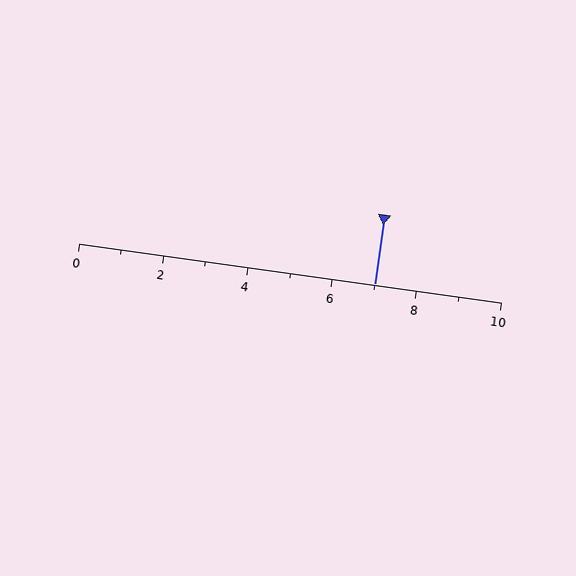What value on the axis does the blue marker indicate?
The marker indicates approximately 7.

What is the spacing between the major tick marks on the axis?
The major ticks are spaced 2 apart.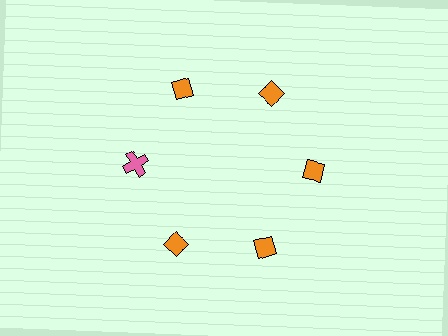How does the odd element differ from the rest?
It differs in both color (pink instead of orange) and shape (cross instead of diamond).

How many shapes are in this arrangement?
There are 6 shapes arranged in a ring pattern.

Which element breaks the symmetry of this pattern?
The pink cross at roughly the 9 o'clock position breaks the symmetry. All other shapes are orange diamonds.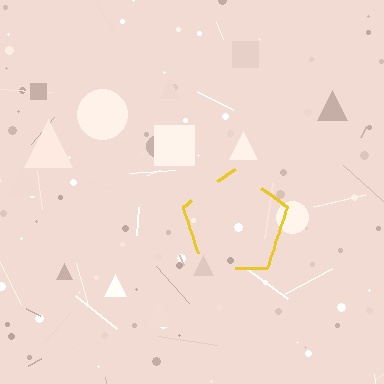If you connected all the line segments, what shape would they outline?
They would outline a pentagon.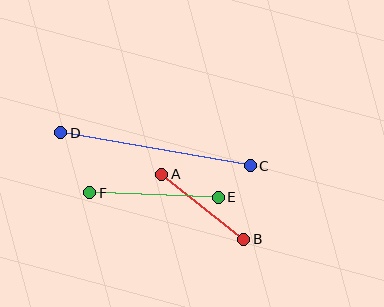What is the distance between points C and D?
The distance is approximately 192 pixels.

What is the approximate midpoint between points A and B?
The midpoint is at approximately (203, 207) pixels.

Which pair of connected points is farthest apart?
Points C and D are farthest apart.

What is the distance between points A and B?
The distance is approximately 104 pixels.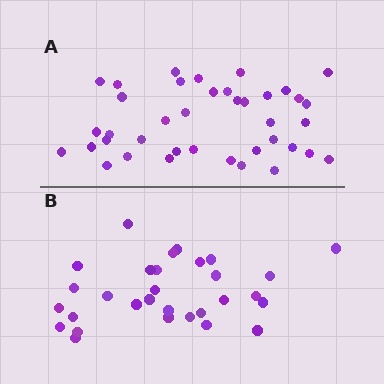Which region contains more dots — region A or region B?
Region A (the top region) has more dots.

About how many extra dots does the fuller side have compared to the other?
Region A has roughly 8 or so more dots than region B.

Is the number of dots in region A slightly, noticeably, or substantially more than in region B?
Region A has noticeably more, but not dramatically so. The ratio is roughly 1.3 to 1.